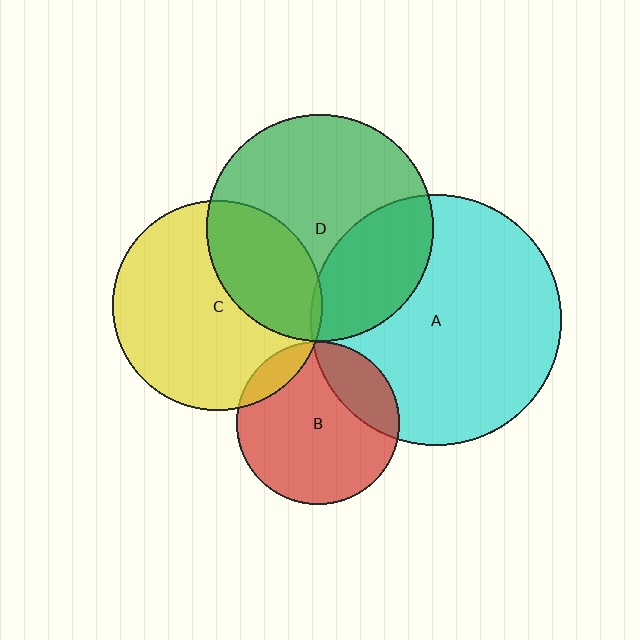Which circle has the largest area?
Circle A (cyan).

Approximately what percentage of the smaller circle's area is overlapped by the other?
Approximately 5%.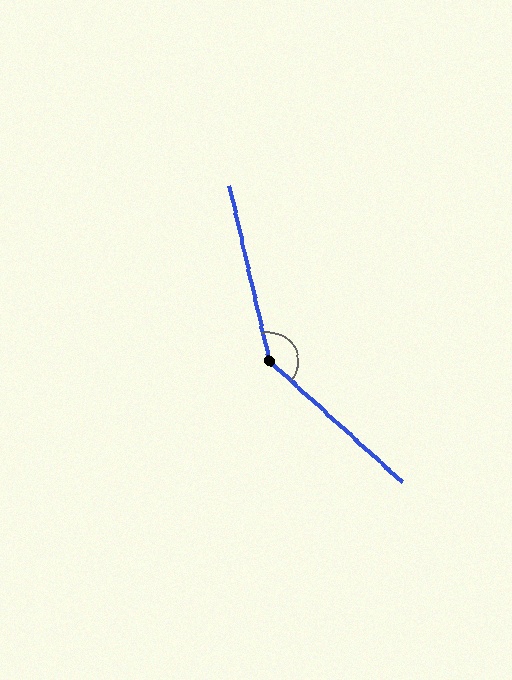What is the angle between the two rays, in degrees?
Approximately 145 degrees.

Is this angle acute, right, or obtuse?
It is obtuse.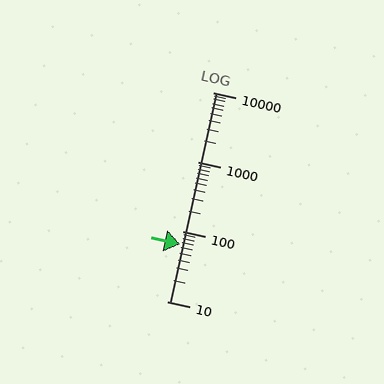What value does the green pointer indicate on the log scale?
The pointer indicates approximately 66.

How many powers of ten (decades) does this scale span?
The scale spans 3 decades, from 10 to 10000.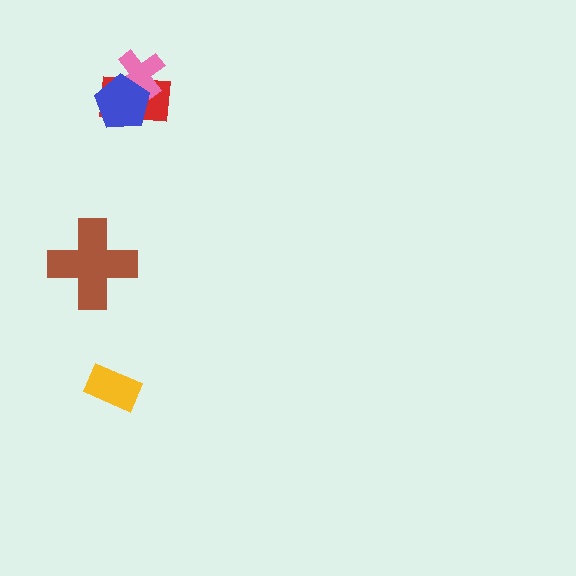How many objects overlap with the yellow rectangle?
0 objects overlap with the yellow rectangle.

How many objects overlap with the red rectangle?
2 objects overlap with the red rectangle.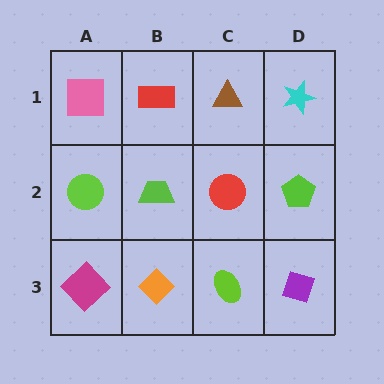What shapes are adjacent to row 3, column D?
A lime pentagon (row 2, column D), a lime ellipse (row 3, column C).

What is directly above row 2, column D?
A cyan star.